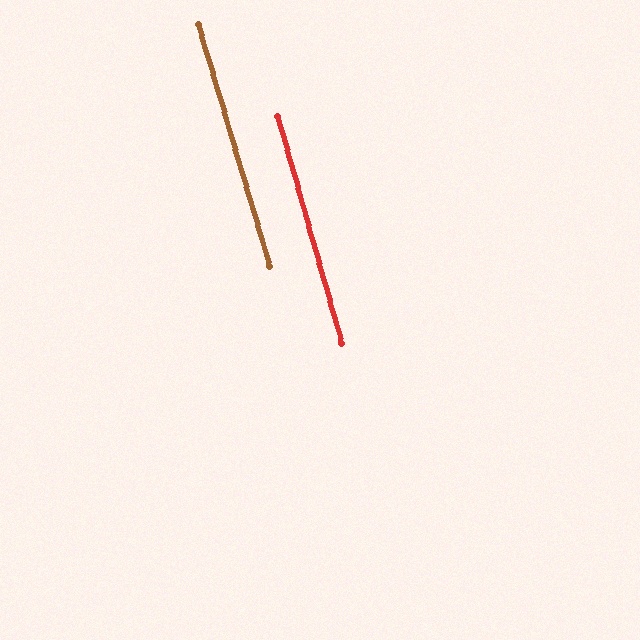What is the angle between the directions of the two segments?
Approximately 1 degree.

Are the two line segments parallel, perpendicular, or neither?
Parallel — their directions differ by only 0.6°.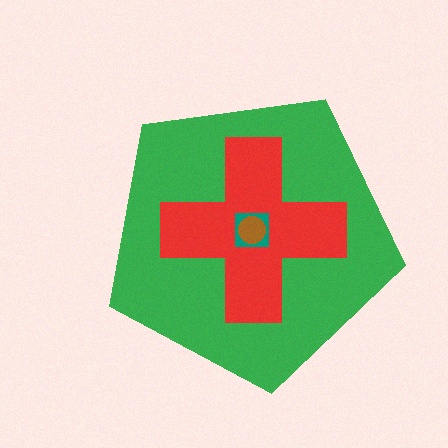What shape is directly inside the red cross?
The teal square.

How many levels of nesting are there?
4.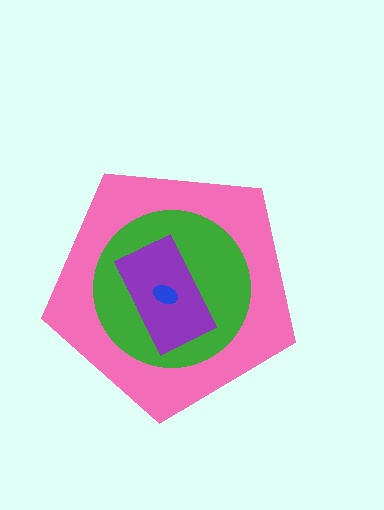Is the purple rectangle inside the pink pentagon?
Yes.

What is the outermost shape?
The pink pentagon.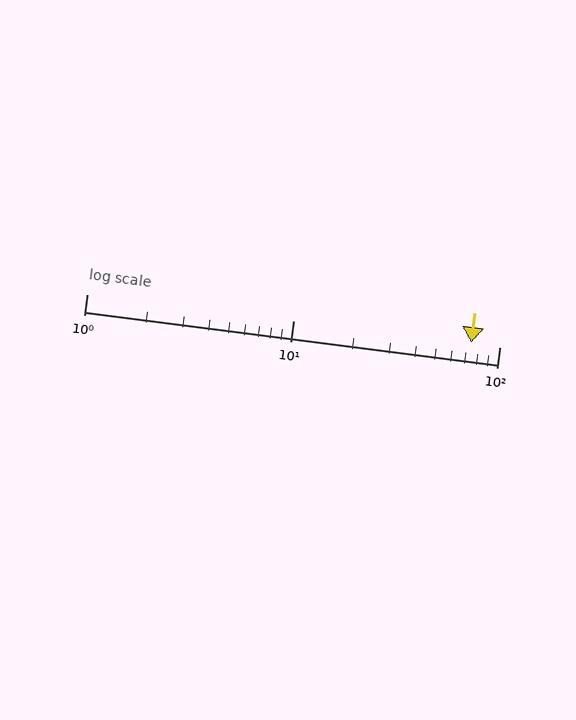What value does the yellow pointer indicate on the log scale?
The pointer indicates approximately 73.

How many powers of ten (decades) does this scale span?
The scale spans 2 decades, from 1 to 100.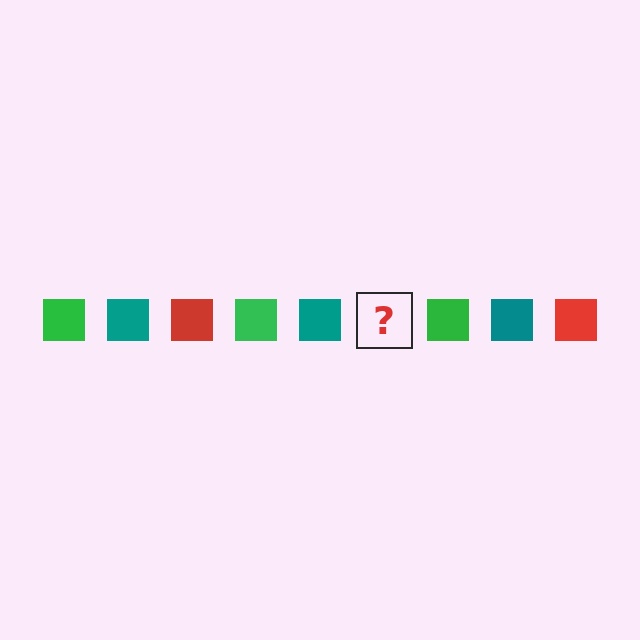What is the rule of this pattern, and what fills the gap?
The rule is that the pattern cycles through green, teal, red squares. The gap should be filled with a red square.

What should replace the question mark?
The question mark should be replaced with a red square.